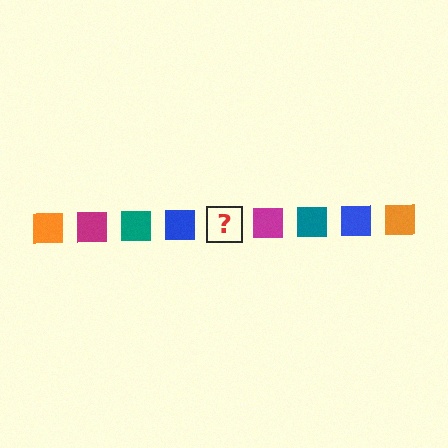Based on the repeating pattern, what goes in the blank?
The blank should be an orange square.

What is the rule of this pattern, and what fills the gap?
The rule is that the pattern cycles through orange, magenta, teal, blue squares. The gap should be filled with an orange square.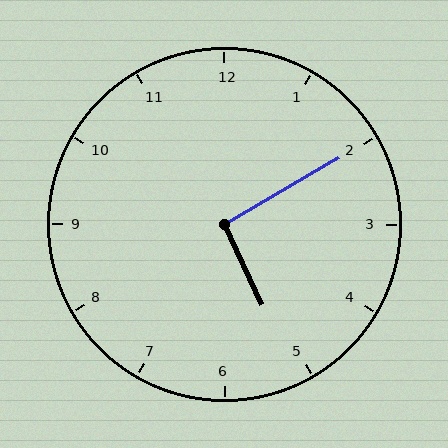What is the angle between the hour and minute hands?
Approximately 95 degrees.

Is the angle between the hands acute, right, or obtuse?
It is right.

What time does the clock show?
5:10.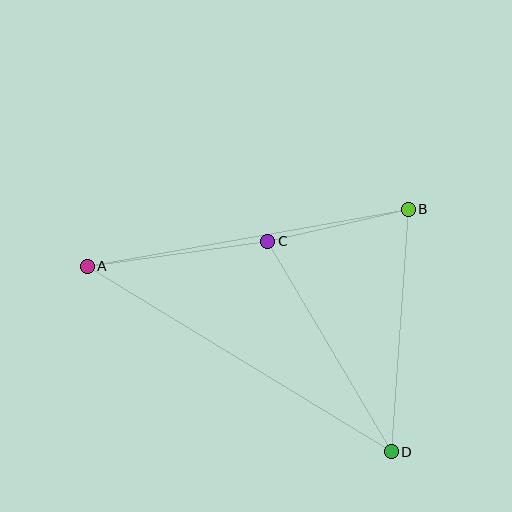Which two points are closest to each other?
Points B and C are closest to each other.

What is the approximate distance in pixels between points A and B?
The distance between A and B is approximately 326 pixels.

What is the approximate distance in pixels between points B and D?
The distance between B and D is approximately 243 pixels.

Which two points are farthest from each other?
Points A and D are farthest from each other.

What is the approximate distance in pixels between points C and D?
The distance between C and D is approximately 244 pixels.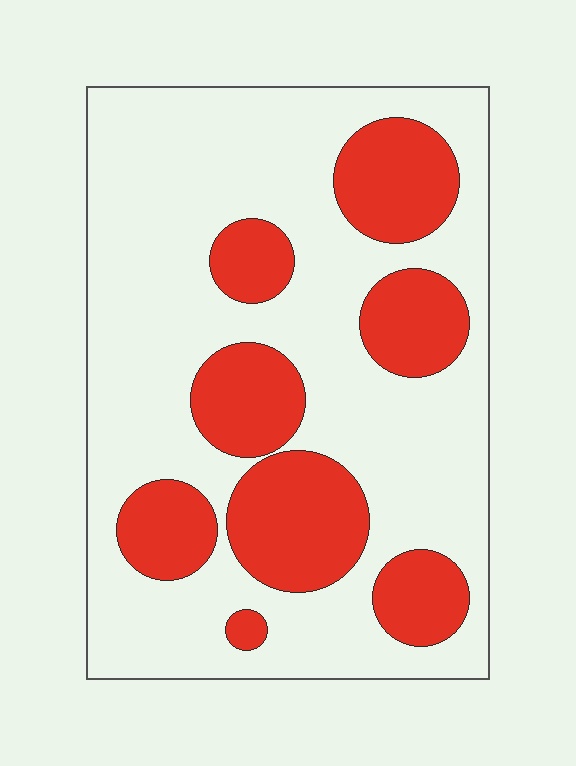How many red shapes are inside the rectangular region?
8.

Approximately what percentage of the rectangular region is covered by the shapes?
Approximately 30%.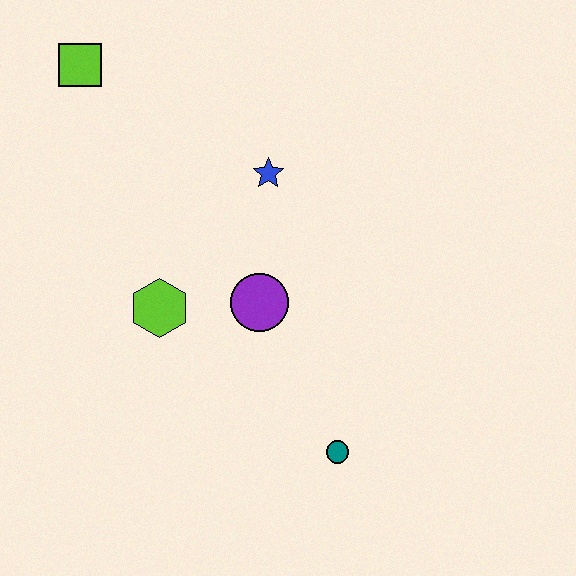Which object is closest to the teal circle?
The purple circle is closest to the teal circle.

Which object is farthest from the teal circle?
The lime square is farthest from the teal circle.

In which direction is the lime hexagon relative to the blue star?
The lime hexagon is below the blue star.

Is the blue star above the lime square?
No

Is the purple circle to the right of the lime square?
Yes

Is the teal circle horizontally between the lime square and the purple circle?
No